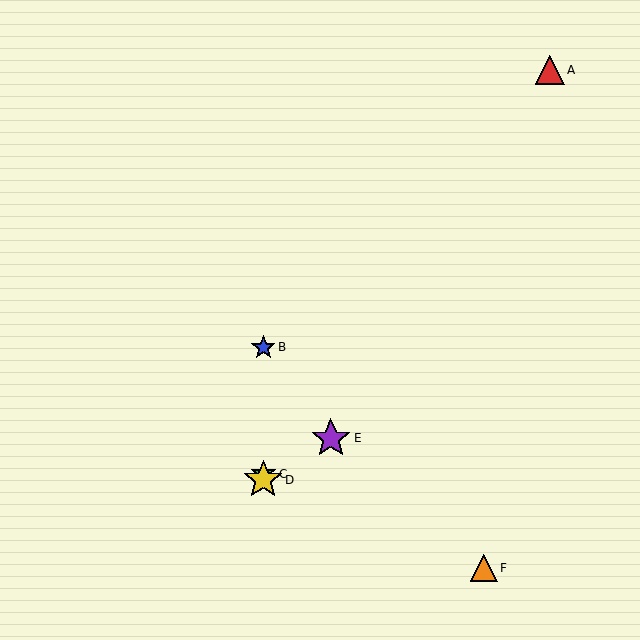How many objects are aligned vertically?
3 objects (B, C, D) are aligned vertically.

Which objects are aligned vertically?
Objects B, C, D are aligned vertically.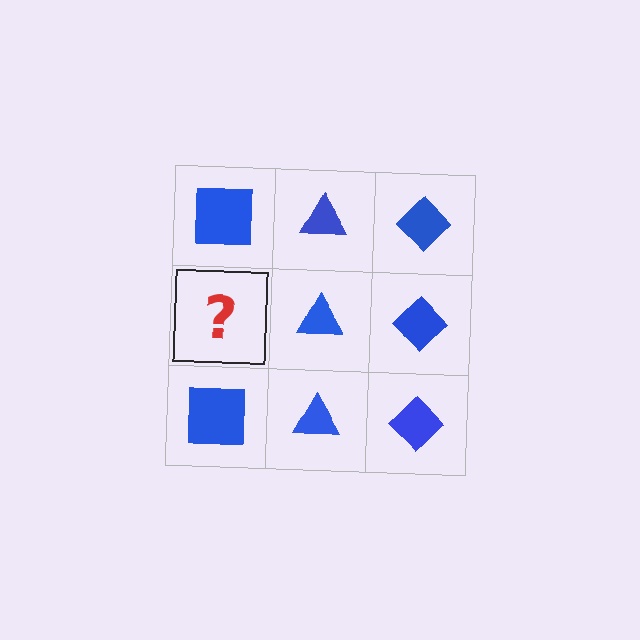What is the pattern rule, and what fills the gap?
The rule is that each column has a consistent shape. The gap should be filled with a blue square.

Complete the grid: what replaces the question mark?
The question mark should be replaced with a blue square.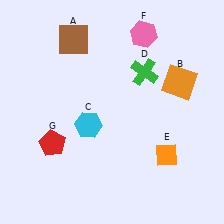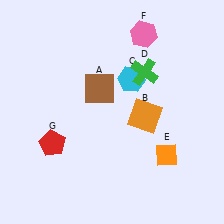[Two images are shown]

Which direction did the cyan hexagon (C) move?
The cyan hexagon (C) moved up.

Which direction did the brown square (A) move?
The brown square (A) moved down.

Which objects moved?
The objects that moved are: the brown square (A), the orange square (B), the cyan hexagon (C).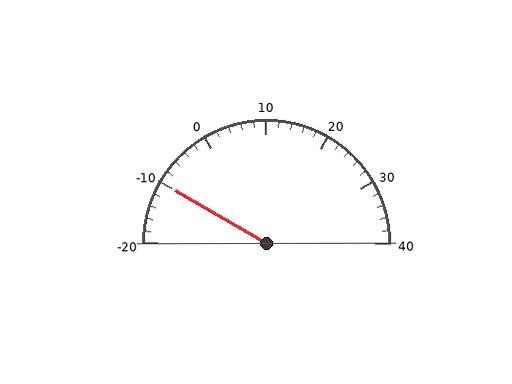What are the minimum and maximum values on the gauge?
The gauge ranges from -20 to 40.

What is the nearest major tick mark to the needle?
The nearest major tick mark is -10.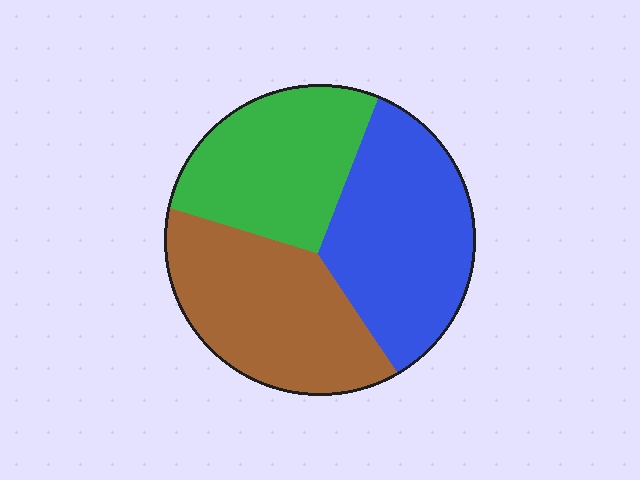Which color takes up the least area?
Green, at roughly 30%.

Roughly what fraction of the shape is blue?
Blue covers roughly 35% of the shape.